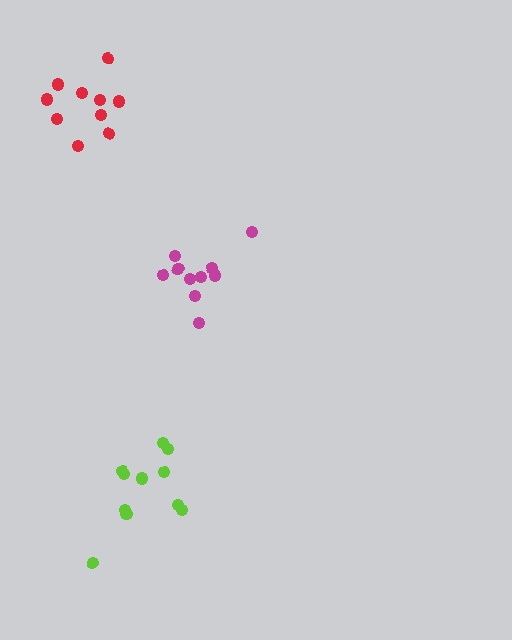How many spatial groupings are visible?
There are 3 spatial groupings.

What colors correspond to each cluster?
The clusters are colored: magenta, lime, red.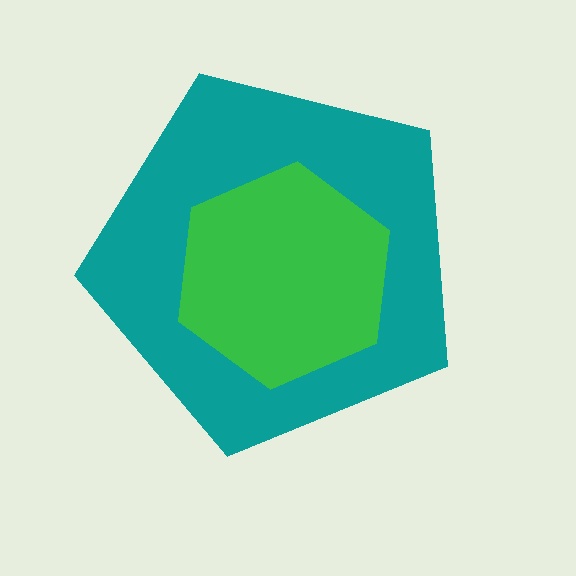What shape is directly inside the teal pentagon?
The green hexagon.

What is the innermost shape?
The green hexagon.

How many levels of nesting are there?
2.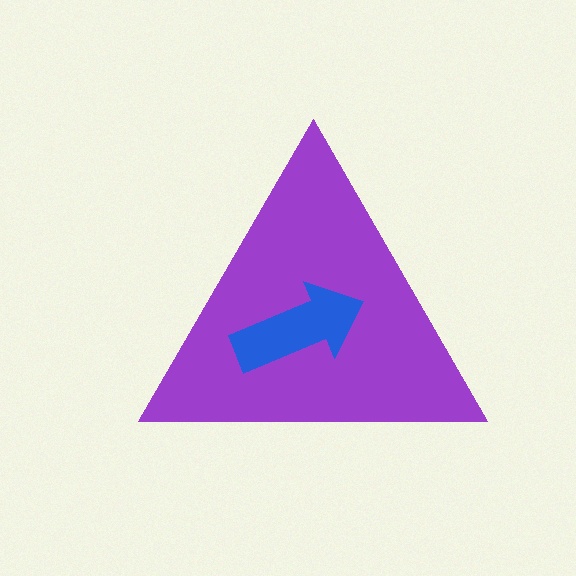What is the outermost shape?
The purple triangle.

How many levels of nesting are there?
2.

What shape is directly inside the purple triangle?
The blue arrow.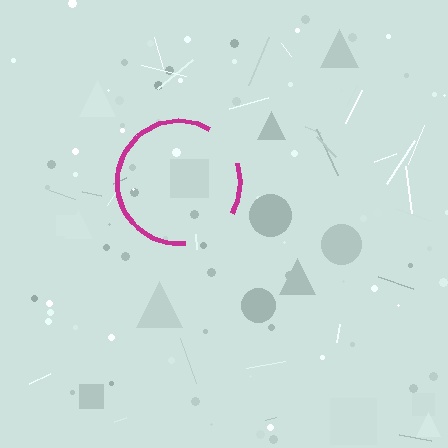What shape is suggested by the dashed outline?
The dashed outline suggests a circle.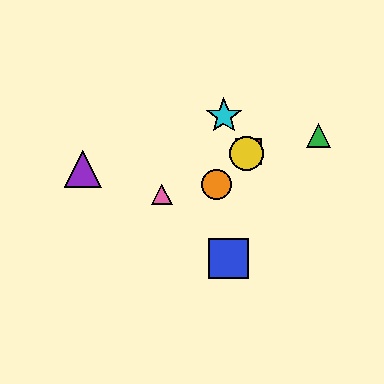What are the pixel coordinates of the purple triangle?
The purple triangle is at (83, 169).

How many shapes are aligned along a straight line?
3 shapes (the red square, the yellow circle, the orange circle) are aligned along a straight line.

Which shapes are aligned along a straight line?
The red square, the yellow circle, the orange circle are aligned along a straight line.